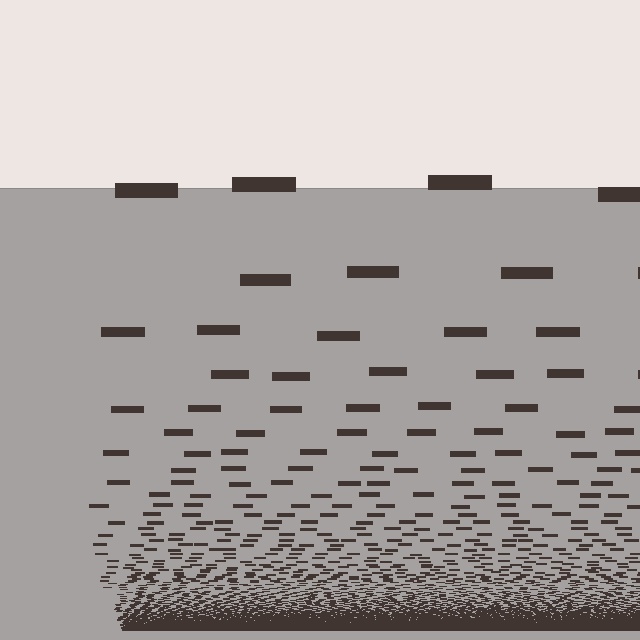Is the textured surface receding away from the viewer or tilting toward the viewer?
The surface appears to tilt toward the viewer. Texture elements get larger and sparser toward the top.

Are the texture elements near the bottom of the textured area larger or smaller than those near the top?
Smaller. The gradient is inverted — elements near the bottom are smaller and denser.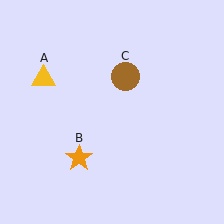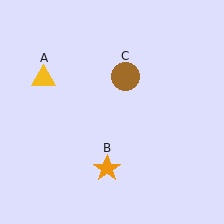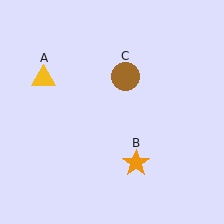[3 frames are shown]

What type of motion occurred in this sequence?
The orange star (object B) rotated counterclockwise around the center of the scene.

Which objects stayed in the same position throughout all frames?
Yellow triangle (object A) and brown circle (object C) remained stationary.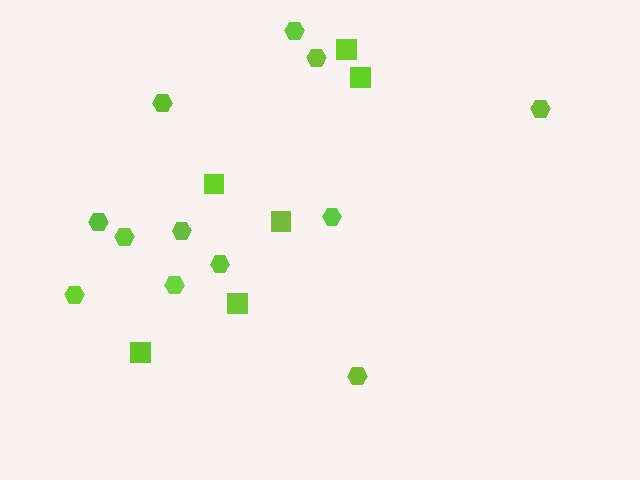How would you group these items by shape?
There are 2 groups: one group of hexagons (12) and one group of squares (6).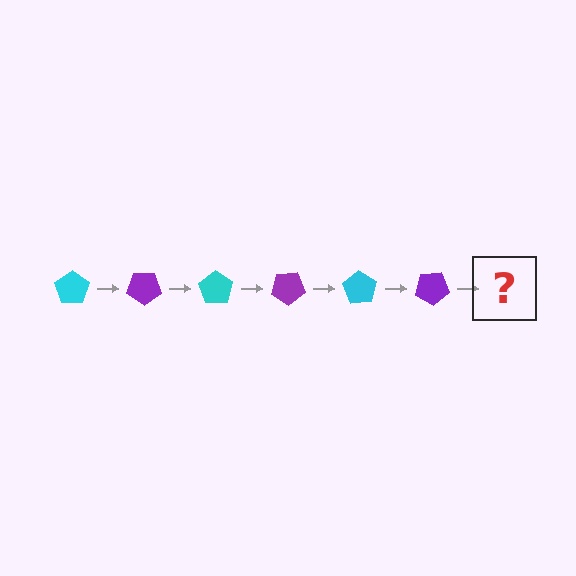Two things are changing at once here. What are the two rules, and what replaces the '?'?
The two rules are that it rotates 35 degrees each step and the color cycles through cyan and purple. The '?' should be a cyan pentagon, rotated 210 degrees from the start.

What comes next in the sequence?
The next element should be a cyan pentagon, rotated 210 degrees from the start.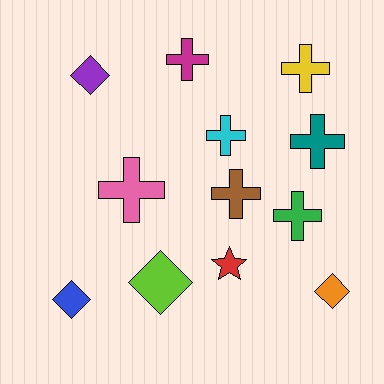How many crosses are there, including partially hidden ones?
There are 7 crosses.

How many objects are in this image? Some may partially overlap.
There are 12 objects.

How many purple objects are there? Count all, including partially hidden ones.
There is 1 purple object.